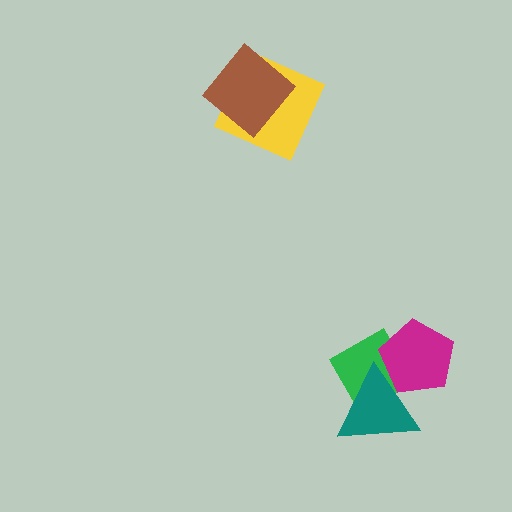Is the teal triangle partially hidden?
Yes, it is partially covered by another shape.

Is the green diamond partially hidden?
Yes, it is partially covered by another shape.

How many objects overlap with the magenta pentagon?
2 objects overlap with the magenta pentagon.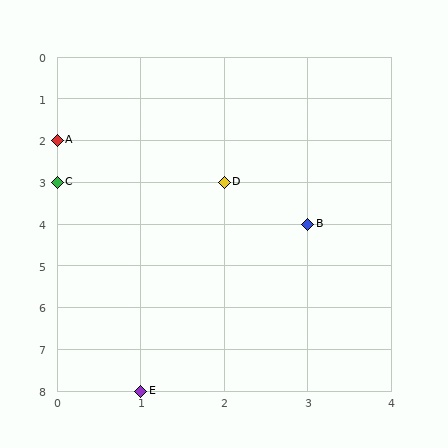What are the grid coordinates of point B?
Point B is at grid coordinates (3, 4).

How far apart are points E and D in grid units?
Points E and D are 1 column and 5 rows apart (about 5.1 grid units diagonally).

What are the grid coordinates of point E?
Point E is at grid coordinates (1, 8).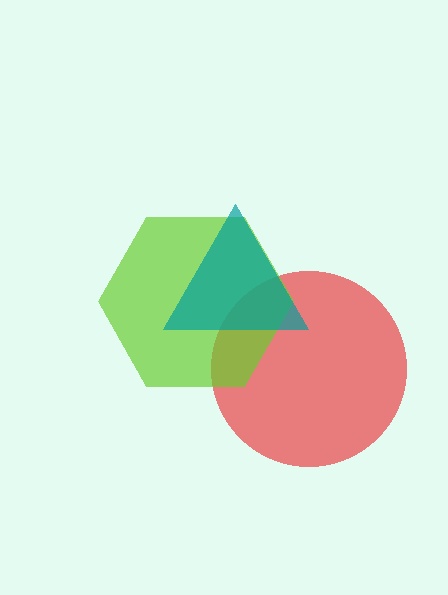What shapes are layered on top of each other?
The layered shapes are: a red circle, a lime hexagon, a teal triangle.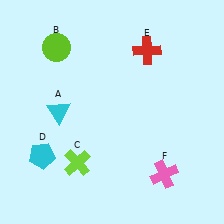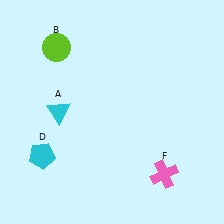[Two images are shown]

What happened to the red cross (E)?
The red cross (E) was removed in Image 2. It was in the top-right area of Image 1.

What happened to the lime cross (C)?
The lime cross (C) was removed in Image 2. It was in the bottom-left area of Image 1.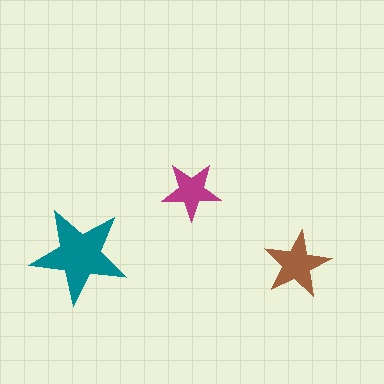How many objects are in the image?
There are 3 objects in the image.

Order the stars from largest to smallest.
the teal one, the brown one, the magenta one.